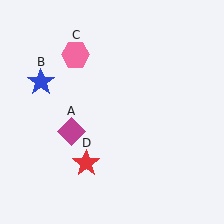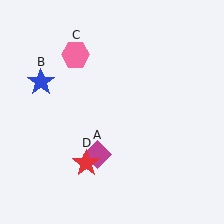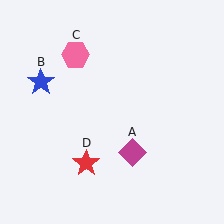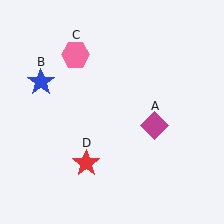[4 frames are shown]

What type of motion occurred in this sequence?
The magenta diamond (object A) rotated counterclockwise around the center of the scene.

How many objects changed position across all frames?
1 object changed position: magenta diamond (object A).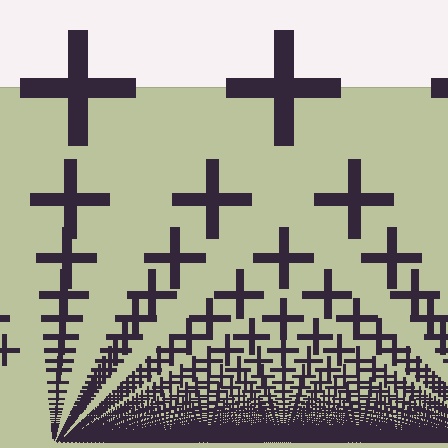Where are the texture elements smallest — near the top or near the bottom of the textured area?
Near the bottom.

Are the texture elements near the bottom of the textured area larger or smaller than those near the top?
Smaller. The gradient is inverted — elements near the bottom are smaller and denser.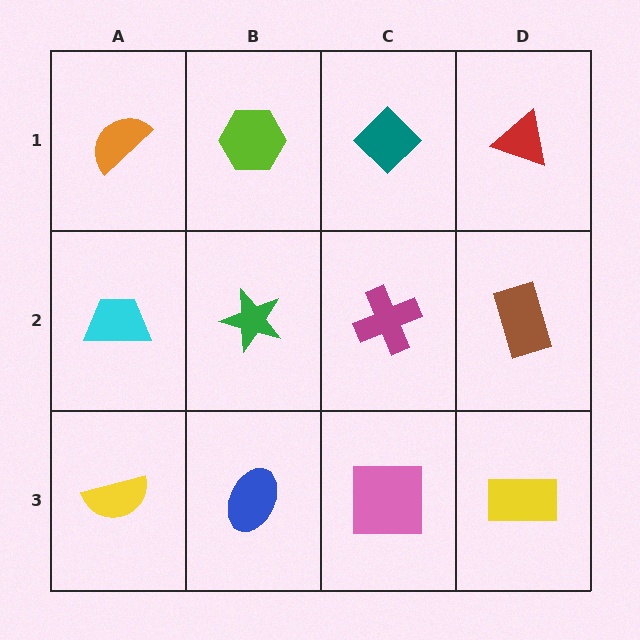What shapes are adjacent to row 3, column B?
A green star (row 2, column B), a yellow semicircle (row 3, column A), a pink square (row 3, column C).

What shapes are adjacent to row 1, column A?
A cyan trapezoid (row 2, column A), a lime hexagon (row 1, column B).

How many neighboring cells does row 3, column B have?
3.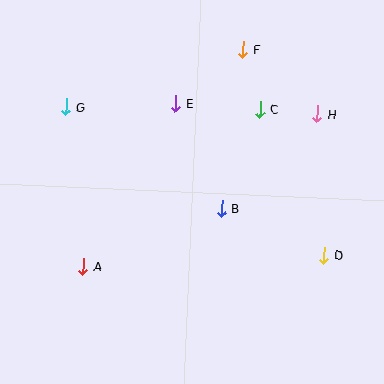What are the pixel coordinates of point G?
Point G is at (66, 107).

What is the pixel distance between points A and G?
The distance between A and G is 160 pixels.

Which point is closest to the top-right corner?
Point H is closest to the top-right corner.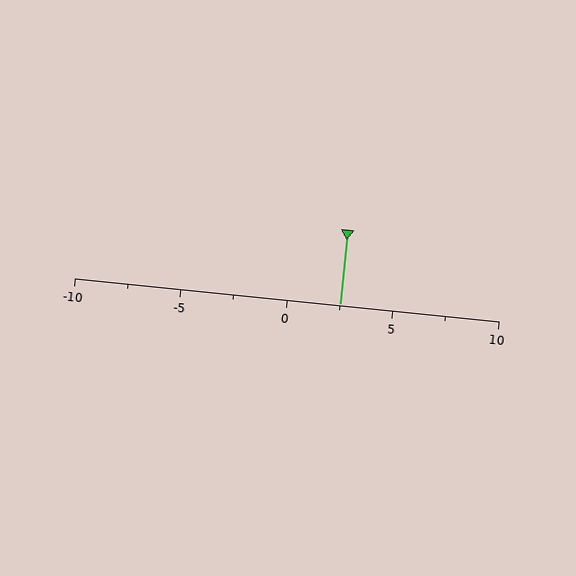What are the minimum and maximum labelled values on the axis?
The axis runs from -10 to 10.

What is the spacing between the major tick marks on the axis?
The major ticks are spaced 5 apart.